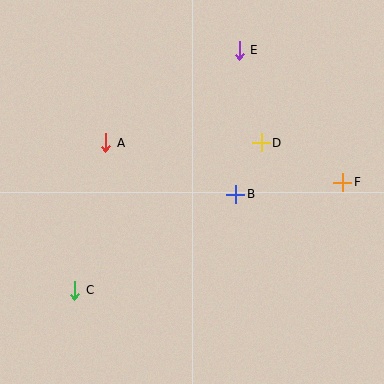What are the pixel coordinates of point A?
Point A is at (106, 143).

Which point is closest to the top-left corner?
Point A is closest to the top-left corner.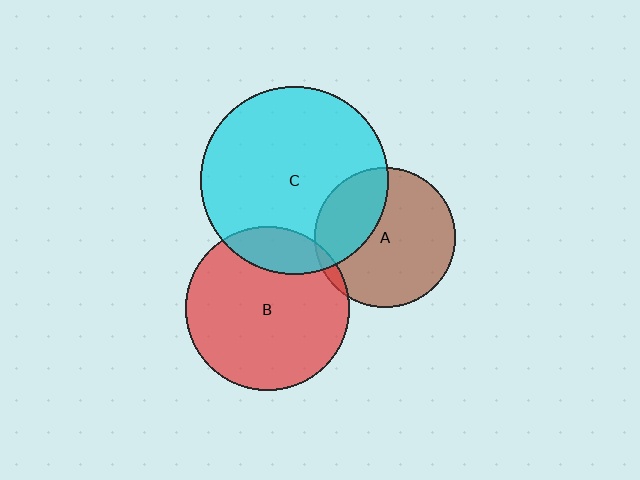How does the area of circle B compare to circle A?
Approximately 1.4 times.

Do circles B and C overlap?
Yes.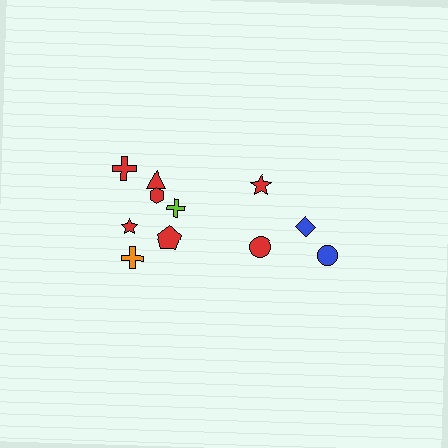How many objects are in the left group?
There are 7 objects.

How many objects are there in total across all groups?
There are 11 objects.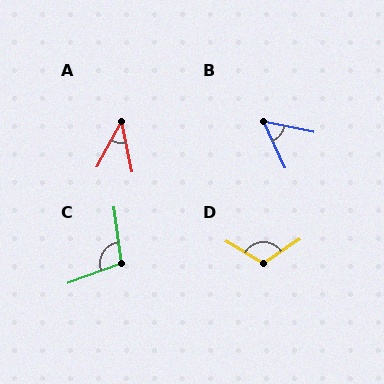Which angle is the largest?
D, at approximately 116 degrees.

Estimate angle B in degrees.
Approximately 54 degrees.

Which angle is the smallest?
A, at approximately 40 degrees.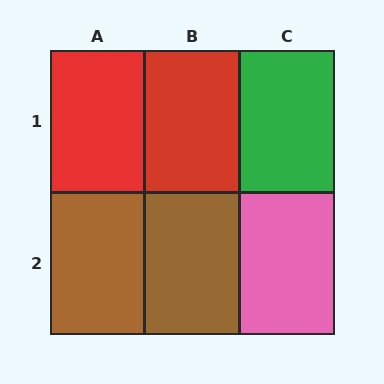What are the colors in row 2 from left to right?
Brown, brown, pink.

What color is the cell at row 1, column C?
Green.